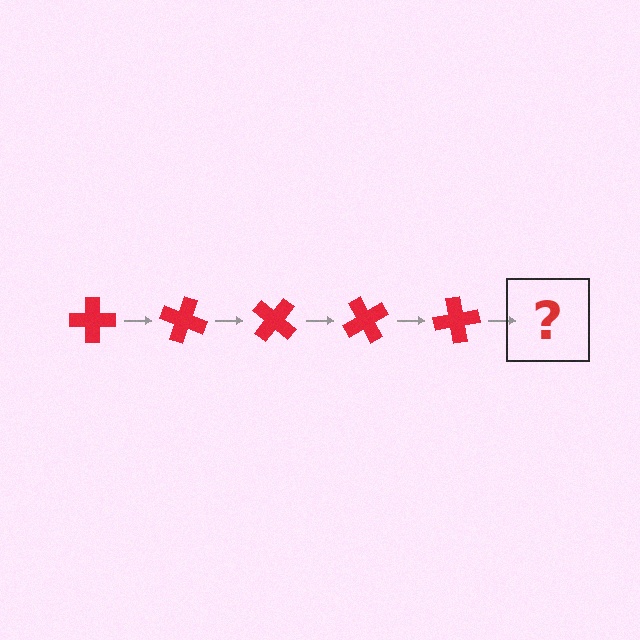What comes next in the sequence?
The next element should be a red cross rotated 100 degrees.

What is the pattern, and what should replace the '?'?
The pattern is that the cross rotates 20 degrees each step. The '?' should be a red cross rotated 100 degrees.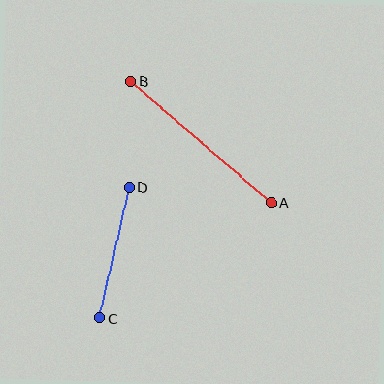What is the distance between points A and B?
The distance is approximately 185 pixels.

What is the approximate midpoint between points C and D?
The midpoint is at approximately (115, 253) pixels.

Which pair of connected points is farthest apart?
Points A and B are farthest apart.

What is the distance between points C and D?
The distance is approximately 134 pixels.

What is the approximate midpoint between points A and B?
The midpoint is at approximately (201, 142) pixels.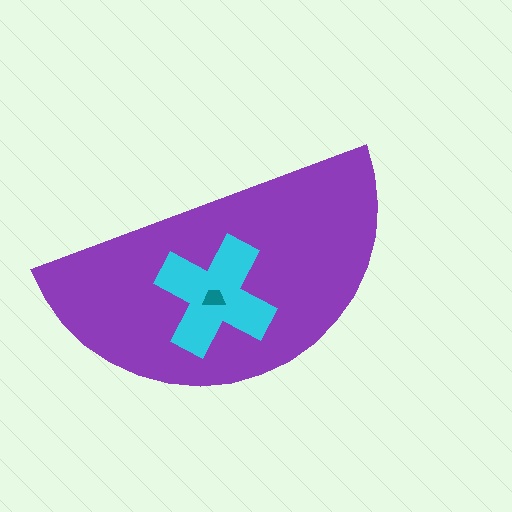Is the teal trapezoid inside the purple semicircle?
Yes.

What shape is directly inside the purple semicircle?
The cyan cross.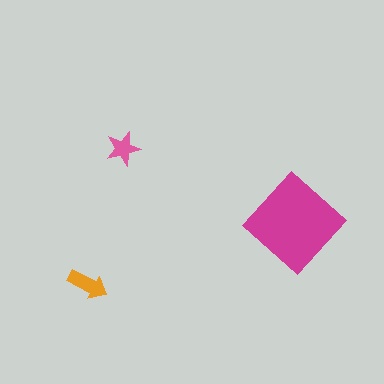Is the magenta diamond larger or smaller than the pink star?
Larger.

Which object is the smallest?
The pink star.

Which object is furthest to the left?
The orange arrow is leftmost.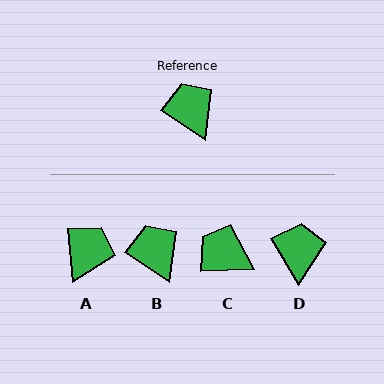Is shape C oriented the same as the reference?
No, it is off by about 35 degrees.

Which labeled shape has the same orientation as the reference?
B.